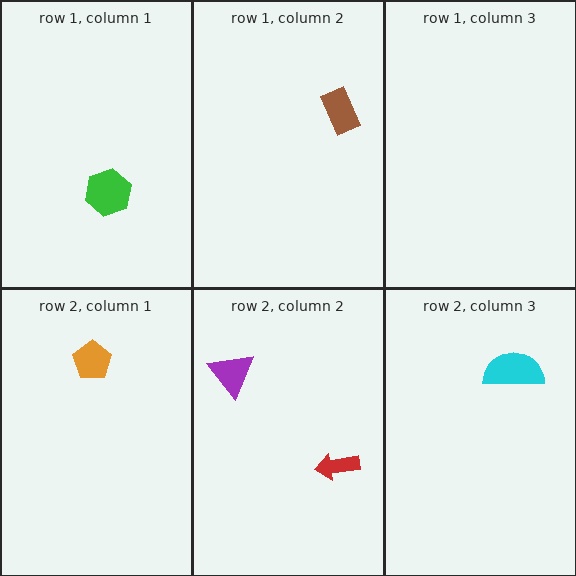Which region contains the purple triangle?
The row 2, column 2 region.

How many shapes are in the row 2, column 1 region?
1.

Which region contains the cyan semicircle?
The row 2, column 3 region.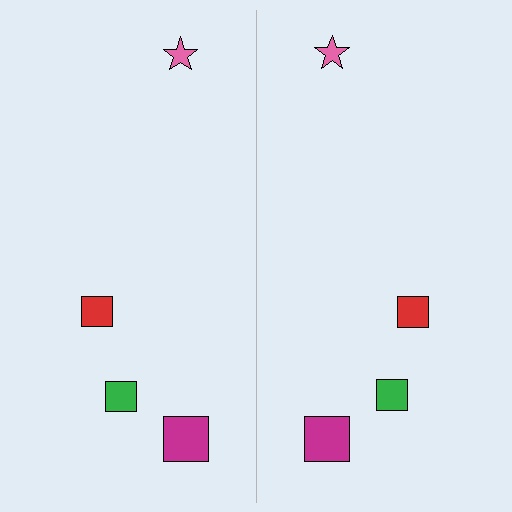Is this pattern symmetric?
Yes, this pattern has bilateral (reflection) symmetry.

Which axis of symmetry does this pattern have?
The pattern has a vertical axis of symmetry running through the center of the image.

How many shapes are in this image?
There are 8 shapes in this image.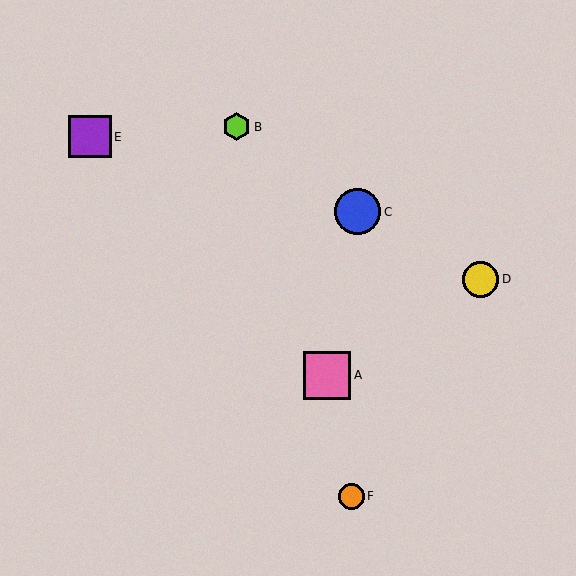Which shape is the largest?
The pink square (labeled A) is the largest.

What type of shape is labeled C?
Shape C is a blue circle.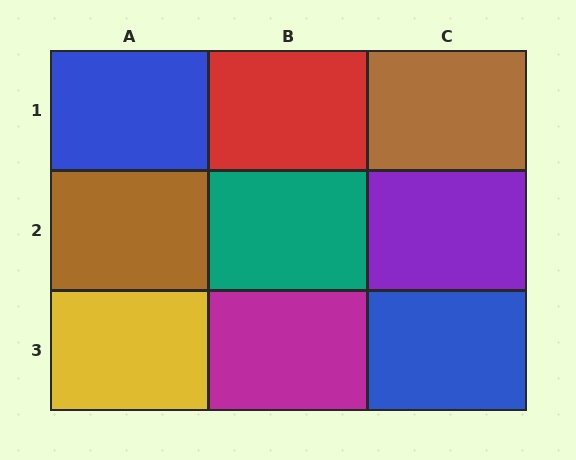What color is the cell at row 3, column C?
Blue.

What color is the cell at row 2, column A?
Brown.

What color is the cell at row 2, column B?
Teal.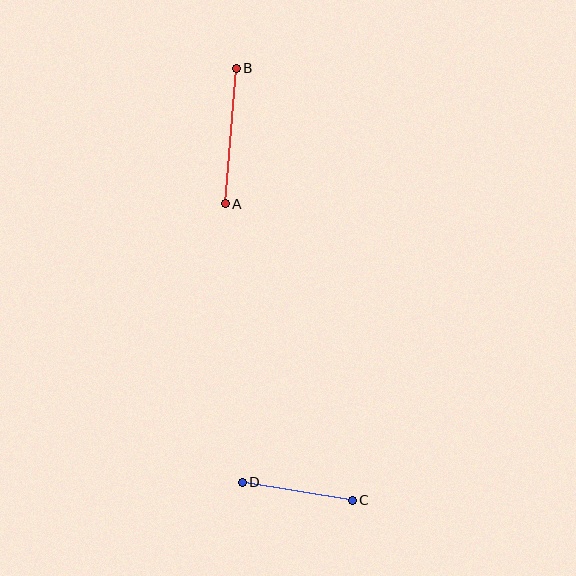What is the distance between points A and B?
The distance is approximately 136 pixels.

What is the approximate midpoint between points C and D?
The midpoint is at approximately (297, 491) pixels.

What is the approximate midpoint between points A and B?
The midpoint is at approximately (231, 136) pixels.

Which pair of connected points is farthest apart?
Points A and B are farthest apart.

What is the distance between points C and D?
The distance is approximately 112 pixels.